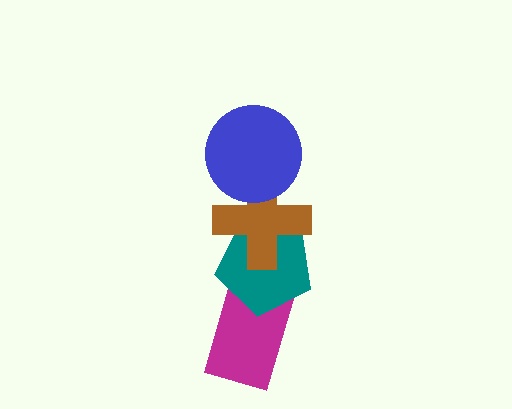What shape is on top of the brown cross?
The blue circle is on top of the brown cross.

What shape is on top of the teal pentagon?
The brown cross is on top of the teal pentagon.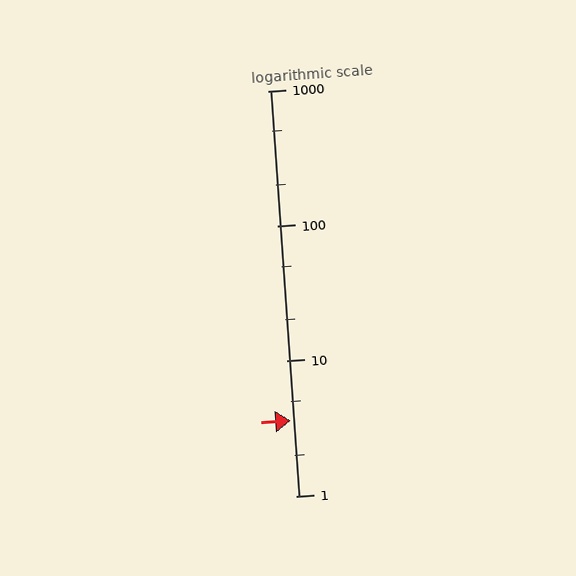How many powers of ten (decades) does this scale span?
The scale spans 3 decades, from 1 to 1000.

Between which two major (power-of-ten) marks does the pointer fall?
The pointer is between 1 and 10.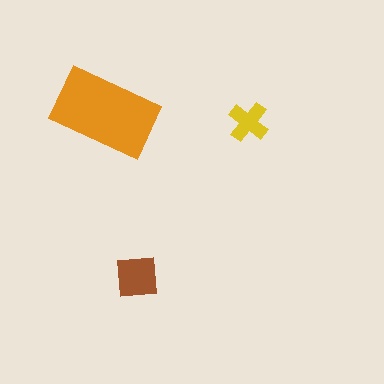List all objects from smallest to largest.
The yellow cross, the brown square, the orange rectangle.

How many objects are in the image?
There are 3 objects in the image.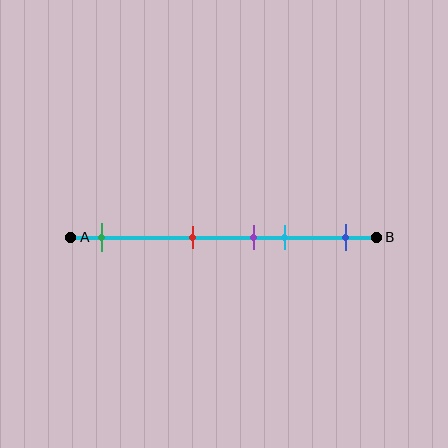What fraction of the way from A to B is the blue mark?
The blue mark is approximately 90% (0.9) of the way from A to B.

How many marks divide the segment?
There are 5 marks dividing the segment.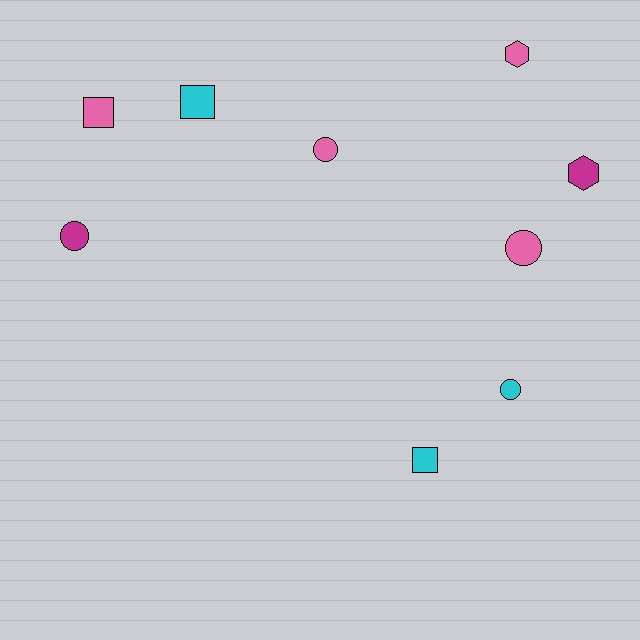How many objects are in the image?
There are 9 objects.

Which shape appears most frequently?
Circle, with 4 objects.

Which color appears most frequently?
Pink, with 4 objects.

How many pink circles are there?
There are 2 pink circles.